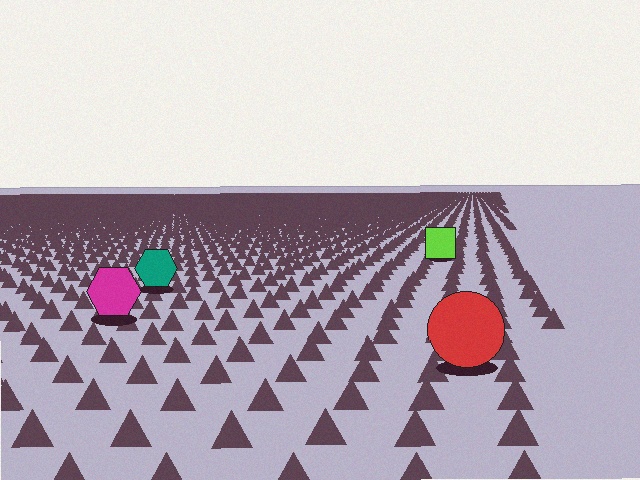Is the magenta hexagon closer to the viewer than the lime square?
Yes. The magenta hexagon is closer — you can tell from the texture gradient: the ground texture is coarser near it.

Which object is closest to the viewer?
The red circle is closest. The texture marks near it are larger and more spread out.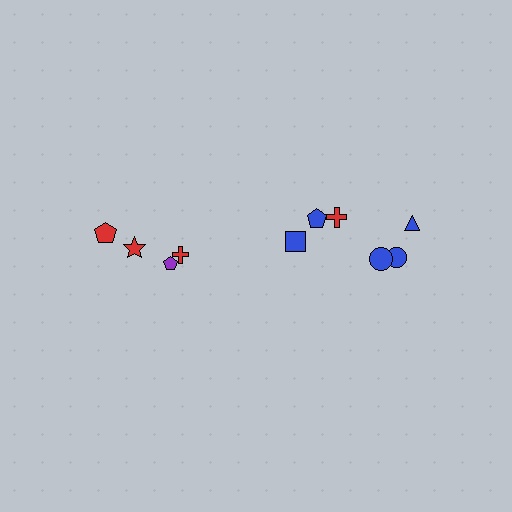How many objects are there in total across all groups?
There are 10 objects.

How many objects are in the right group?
There are 6 objects.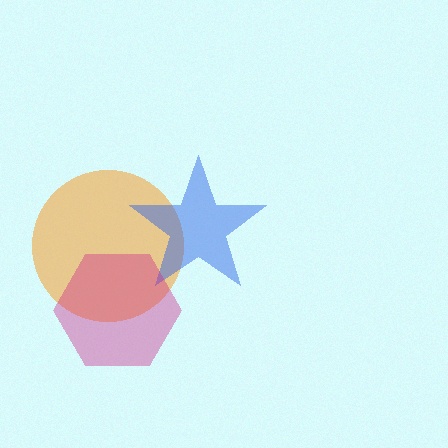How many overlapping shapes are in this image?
There are 3 overlapping shapes in the image.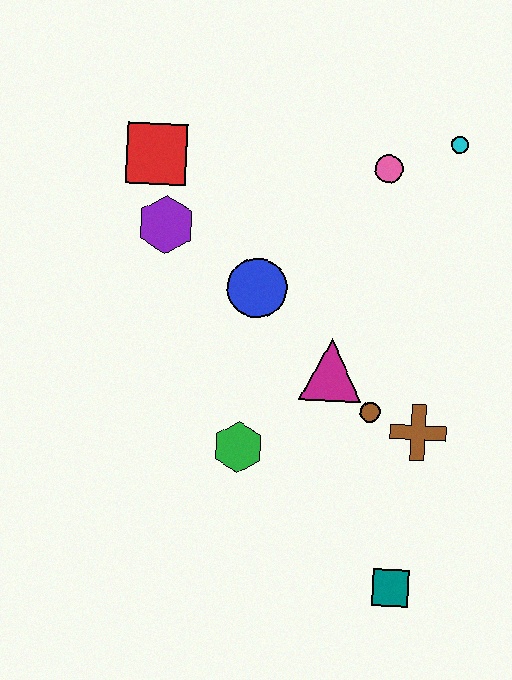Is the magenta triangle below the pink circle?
Yes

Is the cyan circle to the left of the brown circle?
No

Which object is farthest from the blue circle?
The teal square is farthest from the blue circle.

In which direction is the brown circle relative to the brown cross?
The brown circle is to the left of the brown cross.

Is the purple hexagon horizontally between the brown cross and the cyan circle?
No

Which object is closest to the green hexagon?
The magenta triangle is closest to the green hexagon.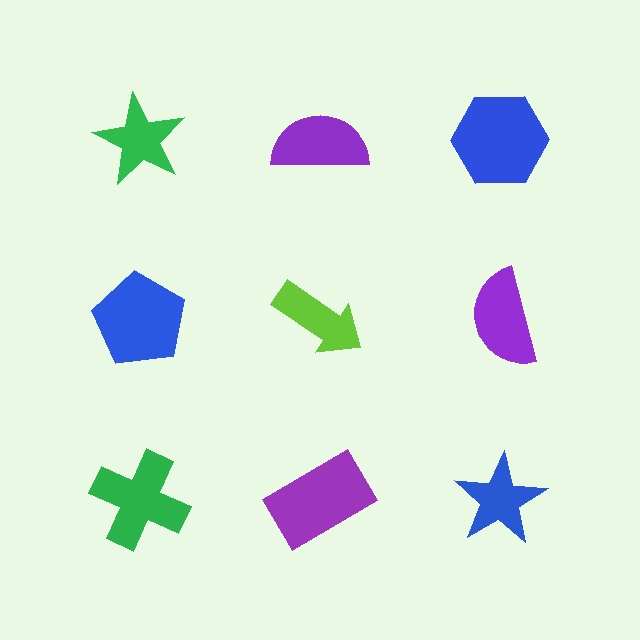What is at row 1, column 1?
A green star.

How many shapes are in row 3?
3 shapes.